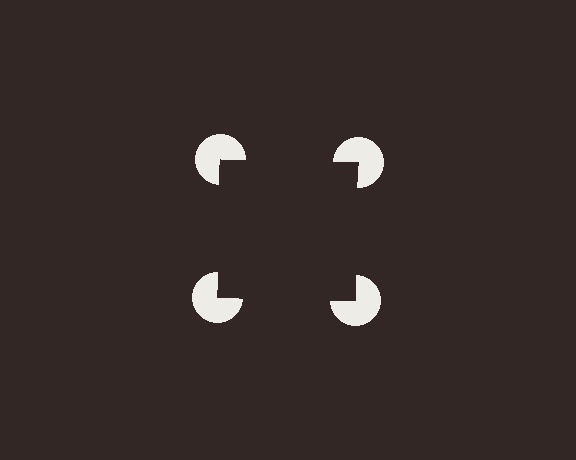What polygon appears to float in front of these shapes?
An illusory square — its edges are inferred from the aligned wedge cuts in the pac-man discs, not physically drawn.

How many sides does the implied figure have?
4 sides.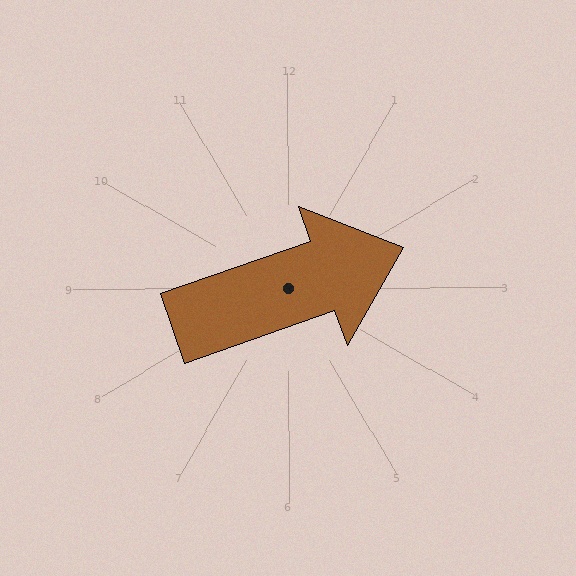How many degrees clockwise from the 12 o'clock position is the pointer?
Approximately 71 degrees.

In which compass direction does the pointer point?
East.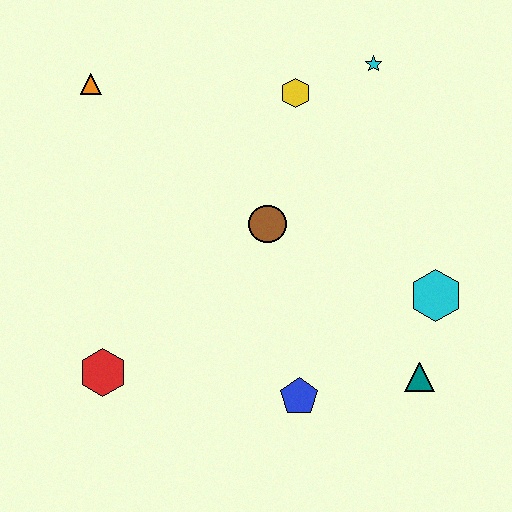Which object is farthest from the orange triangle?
The teal triangle is farthest from the orange triangle.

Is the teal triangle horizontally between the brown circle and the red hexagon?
No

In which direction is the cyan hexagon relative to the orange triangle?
The cyan hexagon is to the right of the orange triangle.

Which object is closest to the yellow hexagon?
The cyan star is closest to the yellow hexagon.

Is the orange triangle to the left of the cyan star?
Yes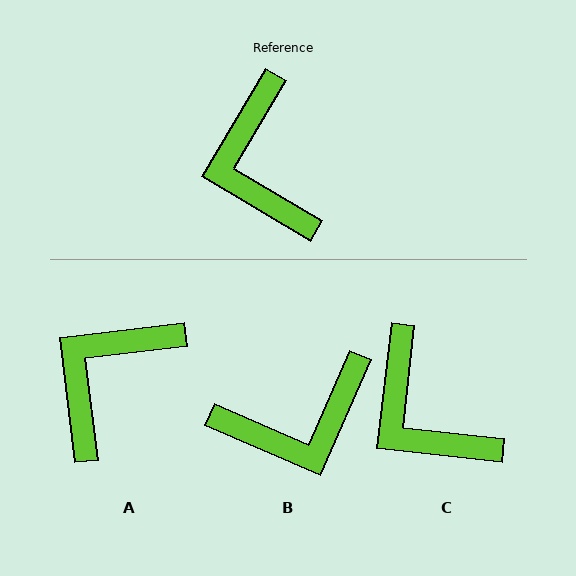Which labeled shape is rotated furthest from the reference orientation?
B, about 97 degrees away.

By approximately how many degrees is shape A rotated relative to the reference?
Approximately 52 degrees clockwise.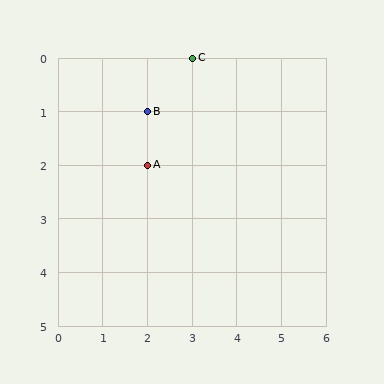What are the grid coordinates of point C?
Point C is at grid coordinates (3, 0).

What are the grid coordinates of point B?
Point B is at grid coordinates (2, 1).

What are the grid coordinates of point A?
Point A is at grid coordinates (2, 2).